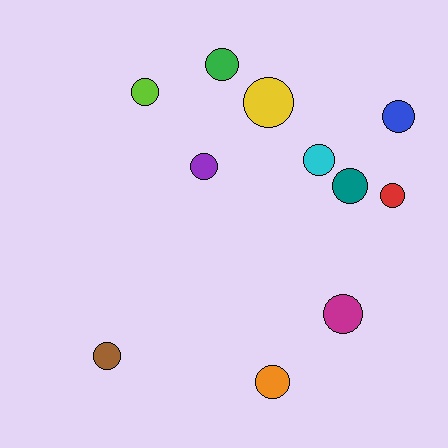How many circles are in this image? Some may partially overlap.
There are 11 circles.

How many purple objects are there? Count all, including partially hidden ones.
There is 1 purple object.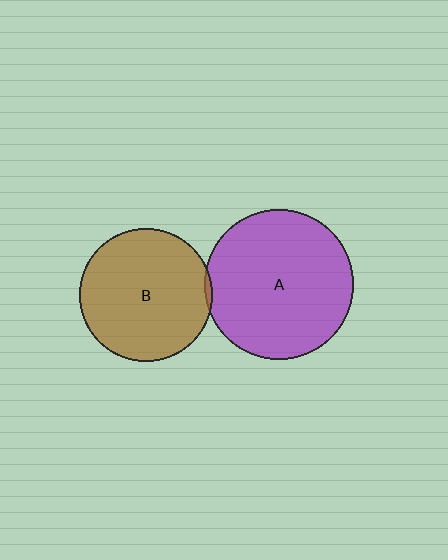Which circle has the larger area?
Circle A (purple).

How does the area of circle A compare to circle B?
Approximately 1.3 times.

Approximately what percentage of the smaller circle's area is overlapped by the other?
Approximately 5%.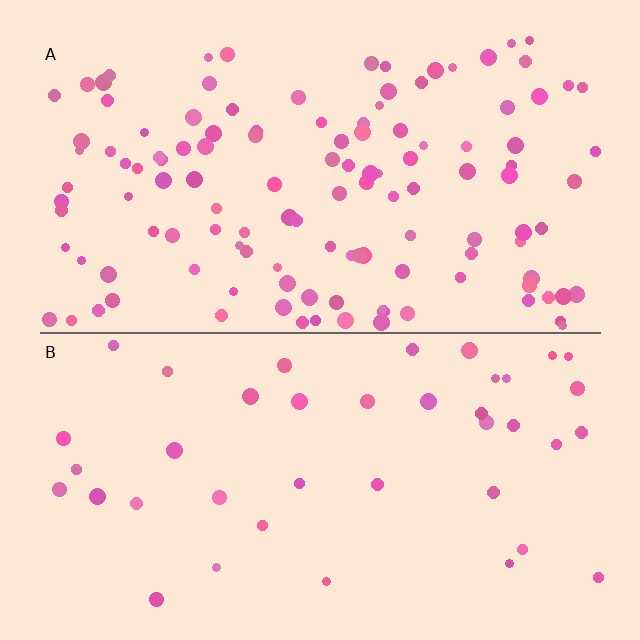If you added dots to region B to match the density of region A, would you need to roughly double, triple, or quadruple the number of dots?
Approximately triple.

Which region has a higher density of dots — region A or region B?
A (the top).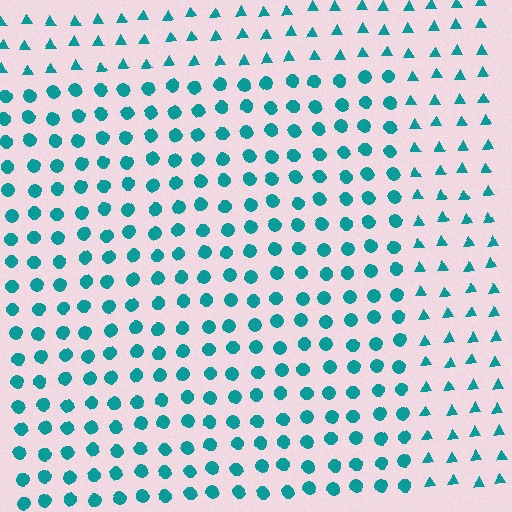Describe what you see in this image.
The image is filled with small teal elements arranged in a uniform grid. A rectangle-shaped region contains circles, while the surrounding area contains triangles. The boundary is defined purely by the change in element shape.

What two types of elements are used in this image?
The image uses circles inside the rectangle region and triangles outside it.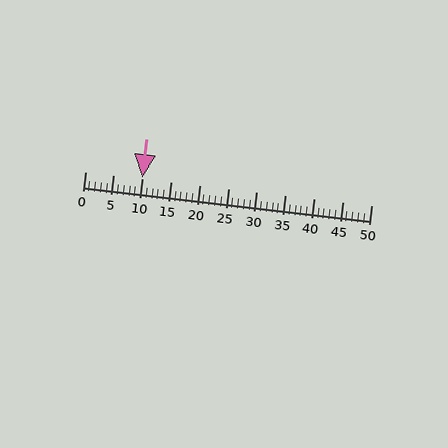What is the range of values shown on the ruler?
The ruler shows values from 0 to 50.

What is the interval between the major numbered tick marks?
The major tick marks are spaced 5 units apart.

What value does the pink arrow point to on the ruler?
The pink arrow points to approximately 10.